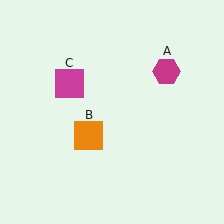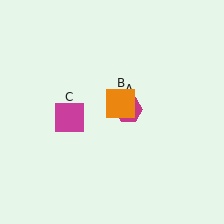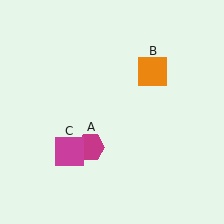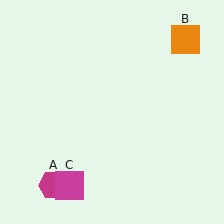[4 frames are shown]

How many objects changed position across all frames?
3 objects changed position: magenta hexagon (object A), orange square (object B), magenta square (object C).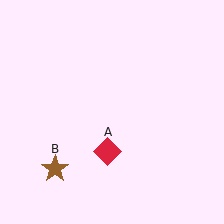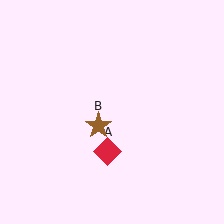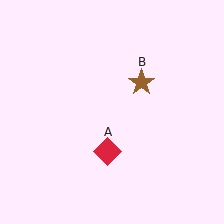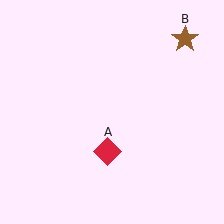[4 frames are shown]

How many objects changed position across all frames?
1 object changed position: brown star (object B).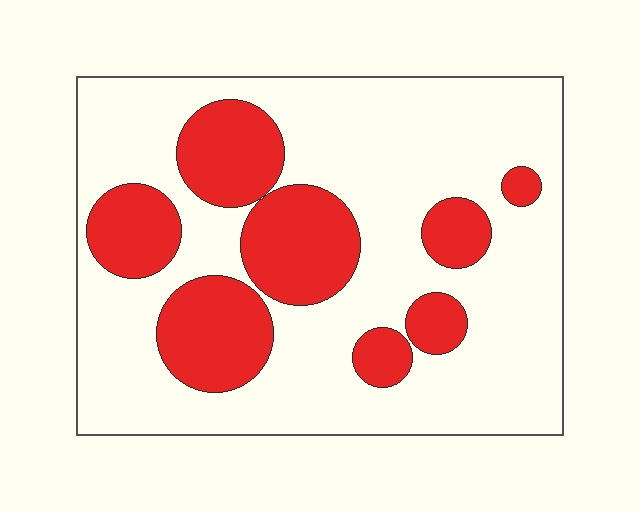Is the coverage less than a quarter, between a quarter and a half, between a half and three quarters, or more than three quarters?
Between a quarter and a half.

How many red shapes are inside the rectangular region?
8.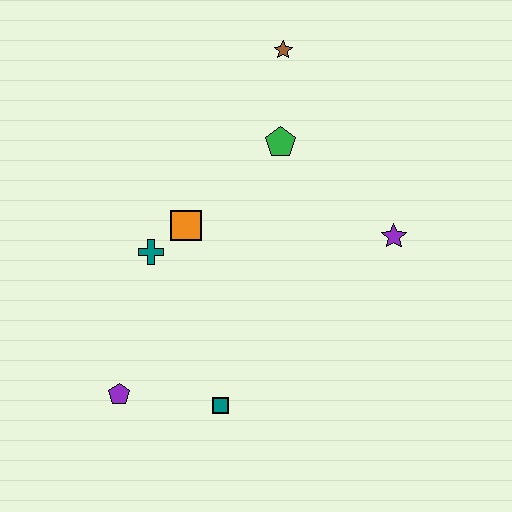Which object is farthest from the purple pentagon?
The brown star is farthest from the purple pentagon.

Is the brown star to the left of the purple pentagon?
No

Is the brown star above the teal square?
Yes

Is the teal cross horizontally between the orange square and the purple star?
No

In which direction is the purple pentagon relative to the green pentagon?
The purple pentagon is below the green pentagon.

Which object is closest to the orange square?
The teal cross is closest to the orange square.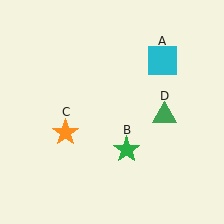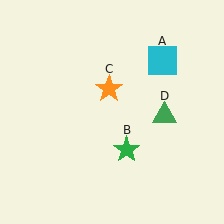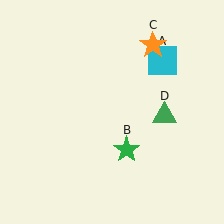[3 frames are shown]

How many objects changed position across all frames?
1 object changed position: orange star (object C).